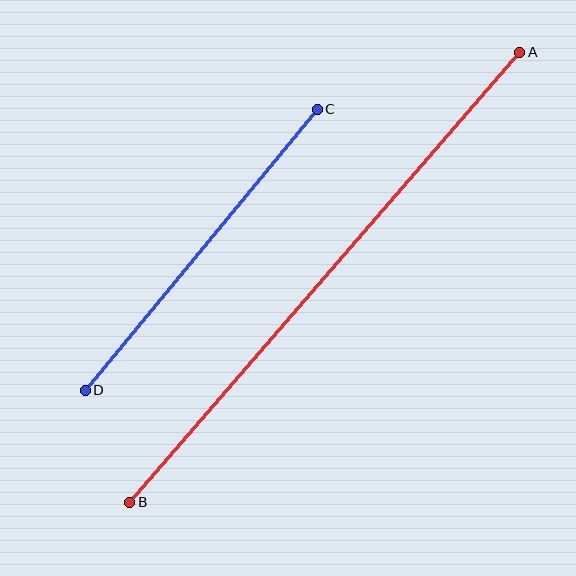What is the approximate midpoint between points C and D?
The midpoint is at approximately (201, 250) pixels.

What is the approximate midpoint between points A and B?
The midpoint is at approximately (325, 277) pixels.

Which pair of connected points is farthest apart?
Points A and B are farthest apart.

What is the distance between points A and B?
The distance is approximately 595 pixels.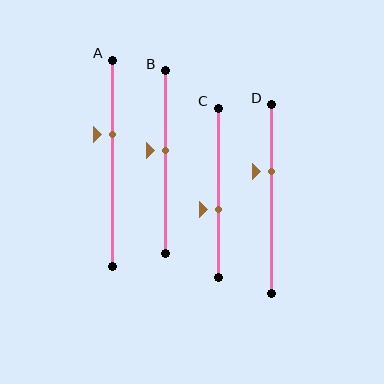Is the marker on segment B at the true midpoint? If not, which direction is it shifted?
No, the marker on segment B is shifted upward by about 6% of the segment length.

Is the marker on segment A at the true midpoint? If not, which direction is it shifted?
No, the marker on segment A is shifted upward by about 14% of the segment length.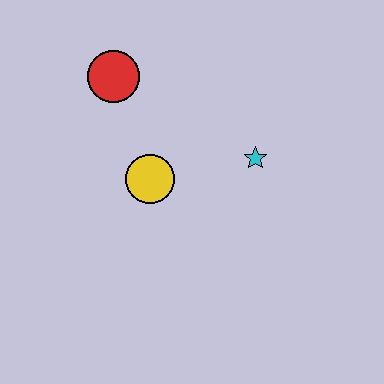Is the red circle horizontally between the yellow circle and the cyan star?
No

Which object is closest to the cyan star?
The yellow circle is closest to the cyan star.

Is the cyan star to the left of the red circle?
No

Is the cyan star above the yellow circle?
Yes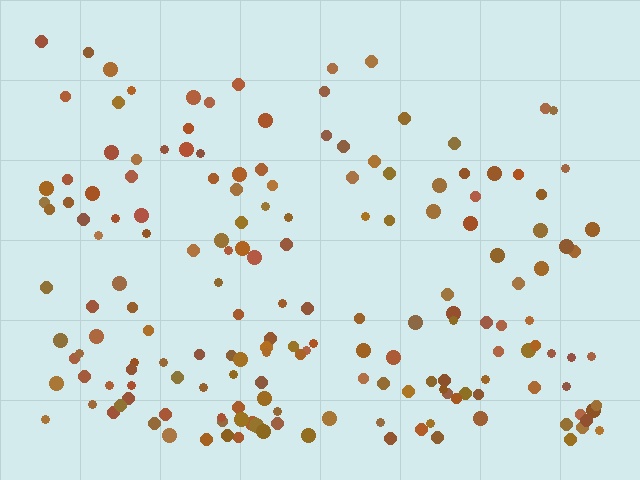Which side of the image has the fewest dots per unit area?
The top.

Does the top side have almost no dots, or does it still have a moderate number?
Still a moderate number, just noticeably fewer than the bottom.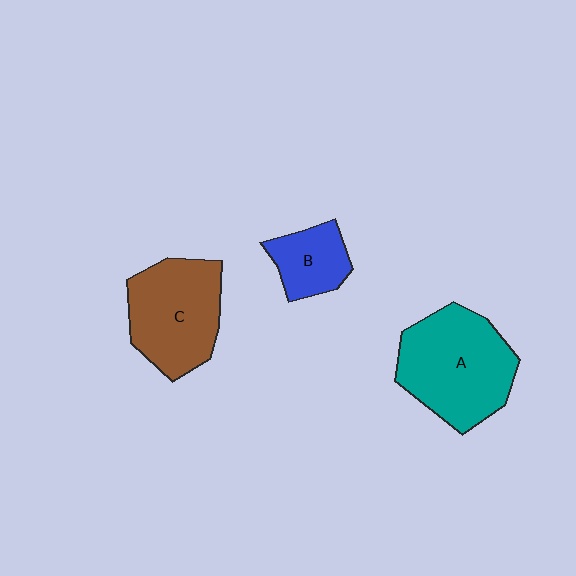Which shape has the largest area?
Shape A (teal).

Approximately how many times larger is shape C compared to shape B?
Approximately 2.0 times.